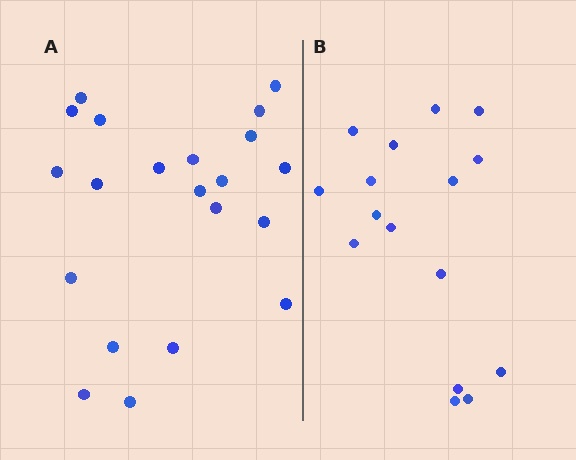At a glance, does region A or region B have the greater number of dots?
Region A (the left region) has more dots.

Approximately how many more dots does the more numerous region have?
Region A has about 5 more dots than region B.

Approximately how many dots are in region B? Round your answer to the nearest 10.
About 20 dots. (The exact count is 16, which rounds to 20.)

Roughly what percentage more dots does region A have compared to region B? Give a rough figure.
About 30% more.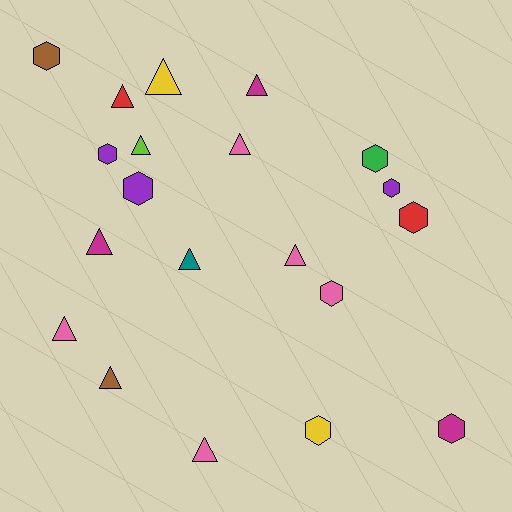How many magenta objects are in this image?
There are 3 magenta objects.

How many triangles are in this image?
There are 11 triangles.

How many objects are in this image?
There are 20 objects.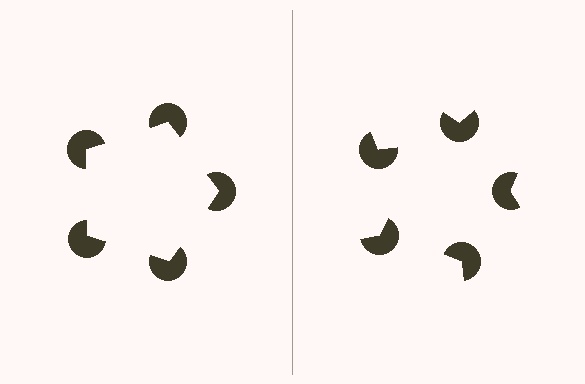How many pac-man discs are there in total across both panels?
10 — 5 on each side.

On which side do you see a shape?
An illusory pentagon appears on the left side. On the right side the wedge cuts are rotated, so no coherent shape forms.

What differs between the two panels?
The pac-man discs are positioned identically on both sides; only the wedge orientations differ. On the left they align to a pentagon; on the right they are misaligned.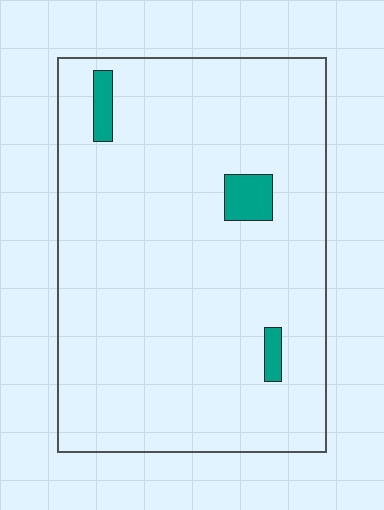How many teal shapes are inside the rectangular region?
3.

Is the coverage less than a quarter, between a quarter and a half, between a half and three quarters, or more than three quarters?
Less than a quarter.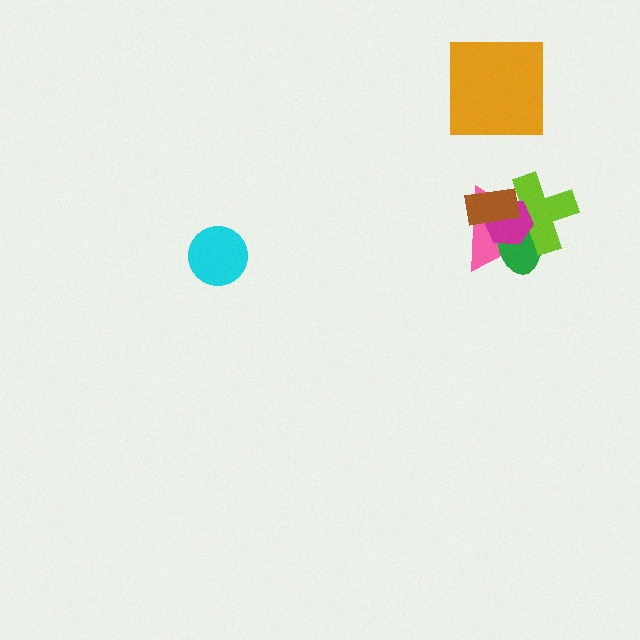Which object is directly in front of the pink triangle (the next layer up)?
The green ellipse is directly in front of the pink triangle.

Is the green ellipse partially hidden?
Yes, it is partially covered by another shape.